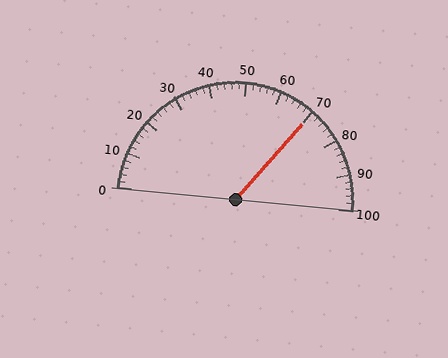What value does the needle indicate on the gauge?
The needle indicates approximately 70.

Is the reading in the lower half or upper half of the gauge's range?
The reading is in the upper half of the range (0 to 100).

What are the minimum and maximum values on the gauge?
The gauge ranges from 0 to 100.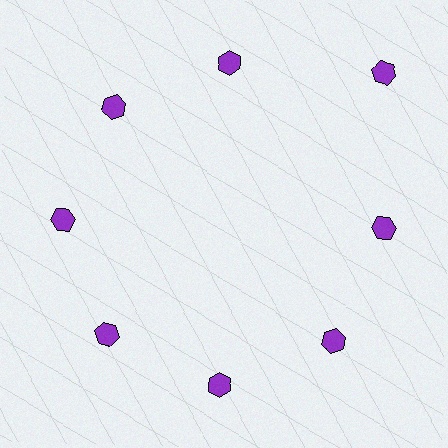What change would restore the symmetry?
The symmetry would be restored by moving it inward, back onto the ring so that all 8 hexagons sit at equal angles and equal distance from the center.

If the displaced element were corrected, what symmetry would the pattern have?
It would have 8-fold rotational symmetry — the pattern would map onto itself every 45 degrees.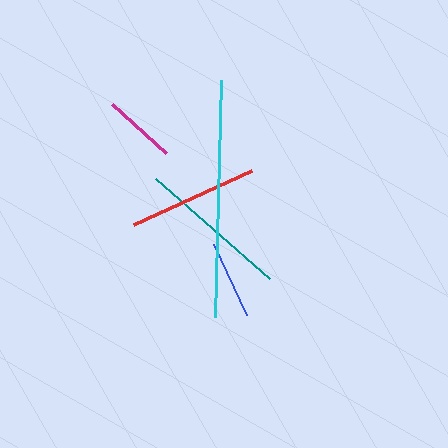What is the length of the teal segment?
The teal segment is approximately 152 pixels long.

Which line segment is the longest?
The cyan line is the longest at approximately 236 pixels.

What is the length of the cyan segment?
The cyan segment is approximately 236 pixels long.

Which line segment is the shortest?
The magenta line is the shortest at approximately 73 pixels.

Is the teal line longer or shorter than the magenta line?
The teal line is longer than the magenta line.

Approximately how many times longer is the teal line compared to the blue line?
The teal line is approximately 1.9 times the length of the blue line.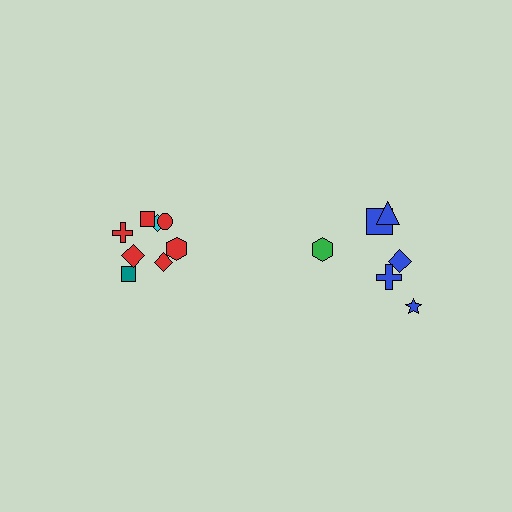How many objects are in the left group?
There are 8 objects.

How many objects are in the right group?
There are 6 objects.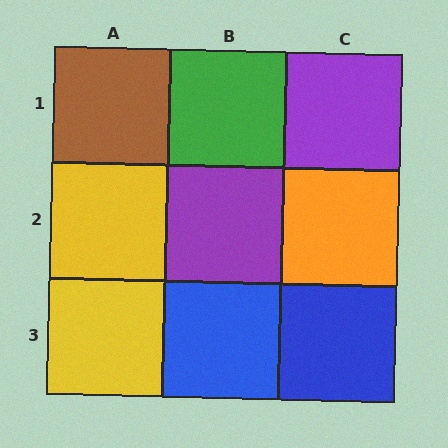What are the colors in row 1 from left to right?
Brown, green, purple.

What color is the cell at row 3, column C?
Blue.